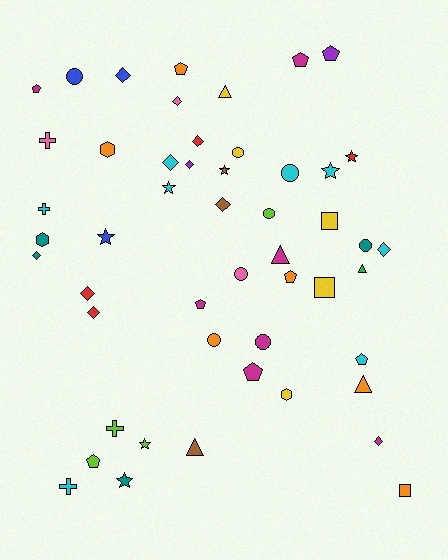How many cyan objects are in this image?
There are 8 cyan objects.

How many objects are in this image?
There are 50 objects.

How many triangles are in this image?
There are 5 triangles.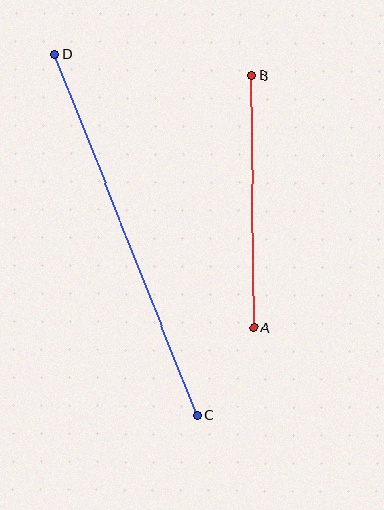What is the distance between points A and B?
The distance is approximately 252 pixels.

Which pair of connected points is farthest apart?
Points C and D are farthest apart.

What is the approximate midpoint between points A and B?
The midpoint is at approximately (253, 202) pixels.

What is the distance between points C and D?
The distance is approximately 388 pixels.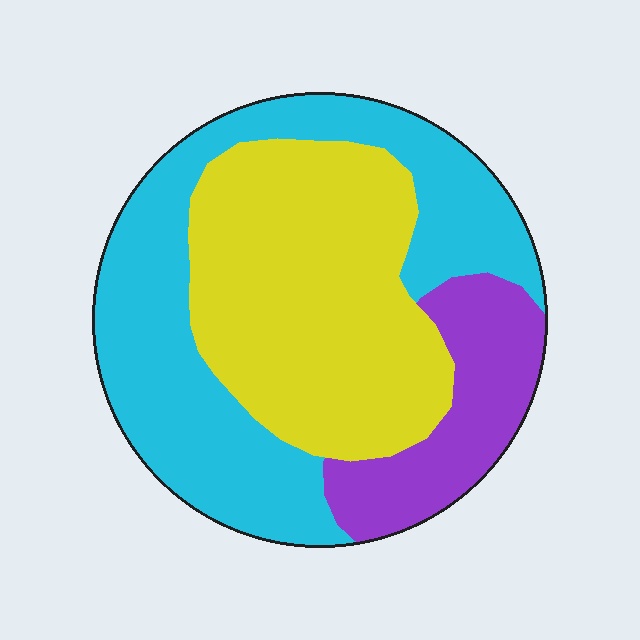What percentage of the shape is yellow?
Yellow covers around 40% of the shape.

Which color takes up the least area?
Purple, at roughly 15%.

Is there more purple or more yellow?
Yellow.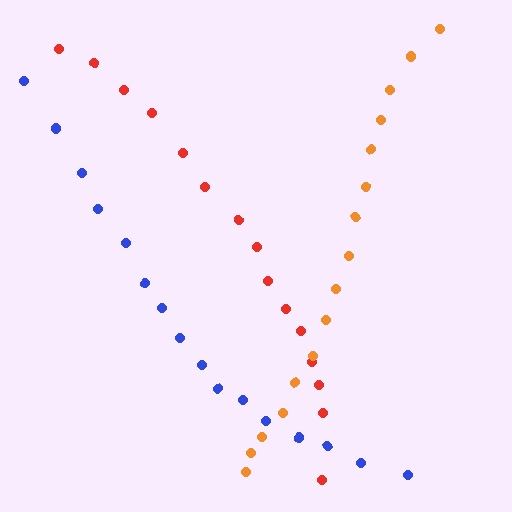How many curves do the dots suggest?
There are 3 distinct paths.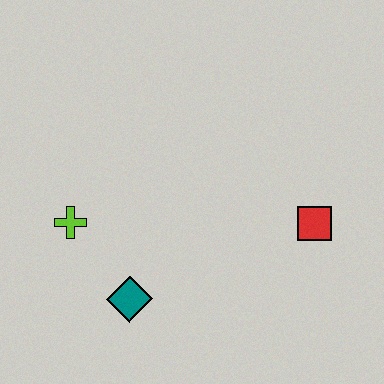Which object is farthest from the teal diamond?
The red square is farthest from the teal diamond.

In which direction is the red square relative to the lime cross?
The red square is to the right of the lime cross.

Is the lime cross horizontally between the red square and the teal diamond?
No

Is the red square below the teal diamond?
No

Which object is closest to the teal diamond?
The lime cross is closest to the teal diamond.